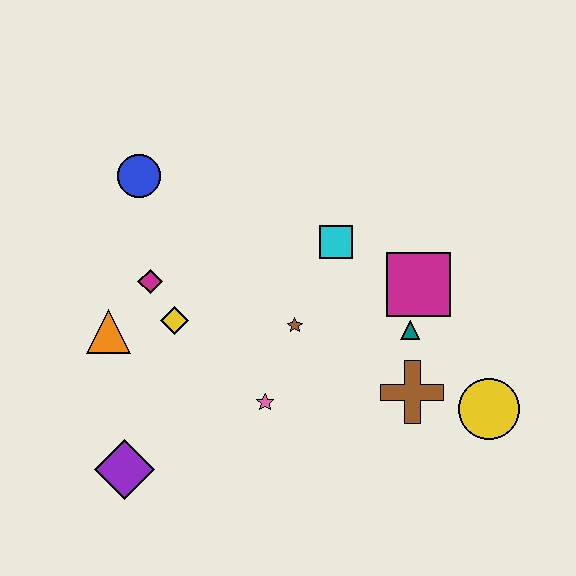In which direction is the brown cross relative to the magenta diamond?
The brown cross is to the right of the magenta diamond.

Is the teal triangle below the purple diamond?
No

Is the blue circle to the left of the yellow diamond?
Yes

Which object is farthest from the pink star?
The blue circle is farthest from the pink star.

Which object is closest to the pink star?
The brown star is closest to the pink star.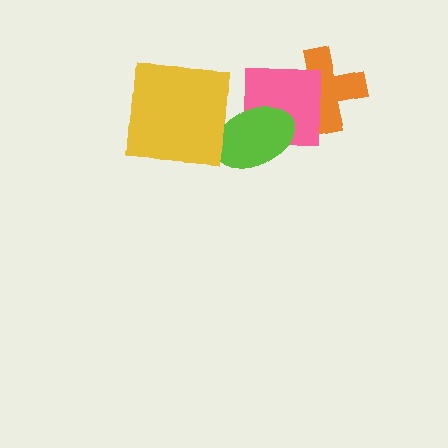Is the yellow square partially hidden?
No, no other shape covers it.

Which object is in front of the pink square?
The lime ellipse is in front of the pink square.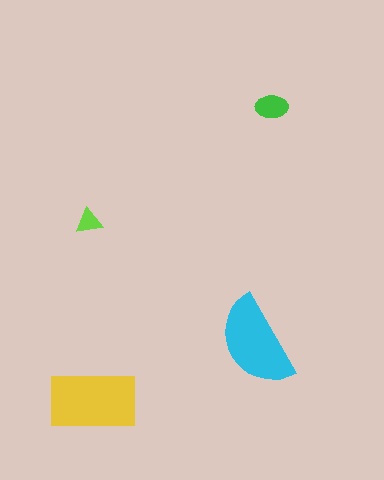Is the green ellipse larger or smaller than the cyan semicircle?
Smaller.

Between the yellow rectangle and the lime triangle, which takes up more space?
The yellow rectangle.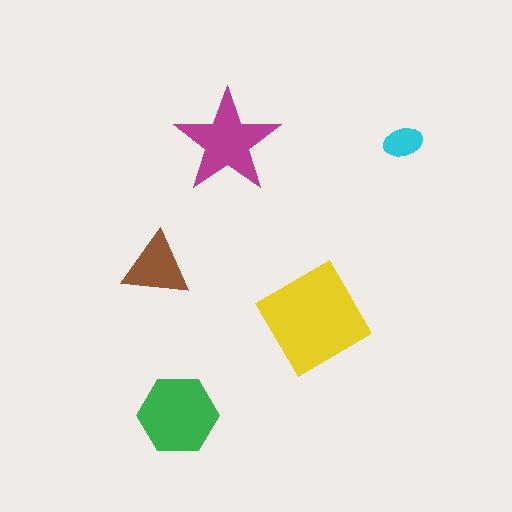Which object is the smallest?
The cyan ellipse.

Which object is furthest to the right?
The cyan ellipse is rightmost.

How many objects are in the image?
There are 5 objects in the image.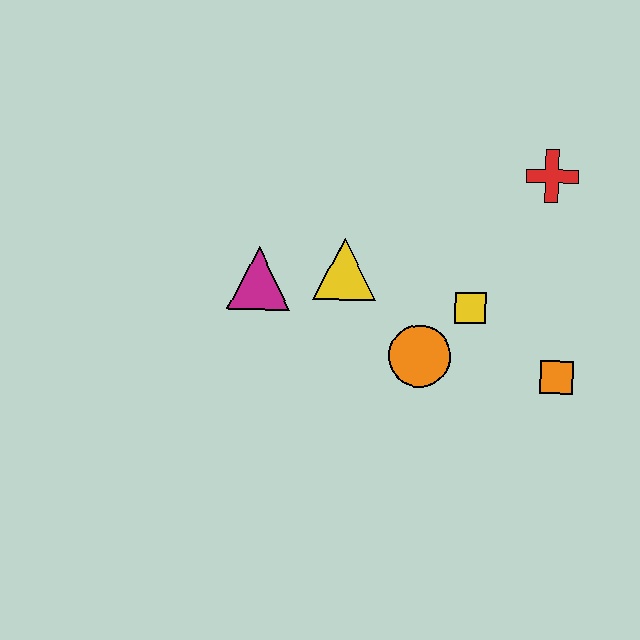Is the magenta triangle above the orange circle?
Yes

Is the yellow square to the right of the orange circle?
Yes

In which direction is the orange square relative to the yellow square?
The orange square is to the right of the yellow square.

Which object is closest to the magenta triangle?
The yellow triangle is closest to the magenta triangle.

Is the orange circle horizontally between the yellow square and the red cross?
No